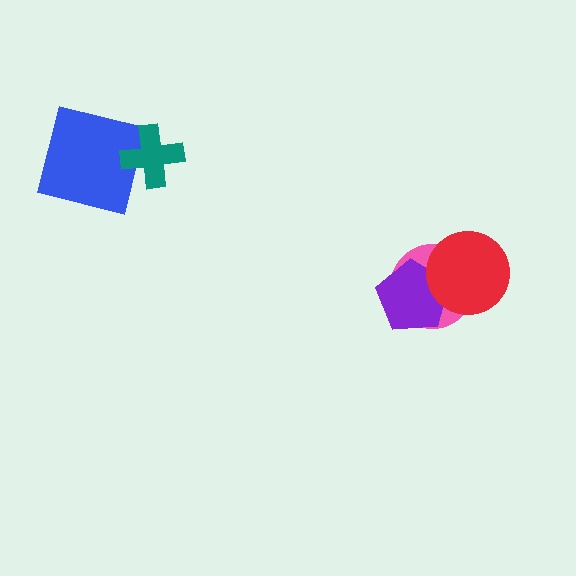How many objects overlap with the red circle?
2 objects overlap with the red circle.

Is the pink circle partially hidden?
Yes, it is partially covered by another shape.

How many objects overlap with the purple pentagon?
2 objects overlap with the purple pentagon.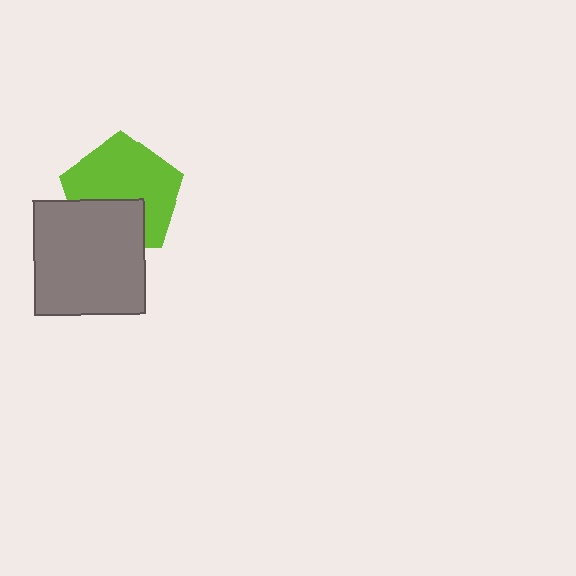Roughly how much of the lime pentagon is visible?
Most of it is visible (roughly 66%).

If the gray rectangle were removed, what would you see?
You would see the complete lime pentagon.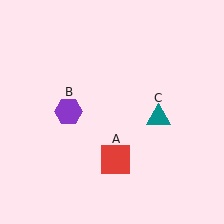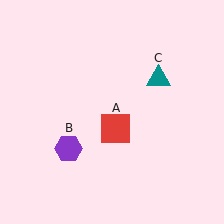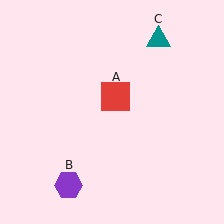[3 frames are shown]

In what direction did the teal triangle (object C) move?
The teal triangle (object C) moved up.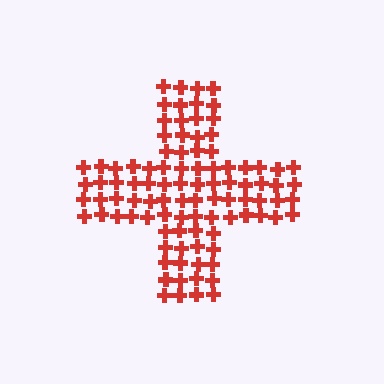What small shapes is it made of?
It is made of small crosses.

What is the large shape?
The large shape is a cross.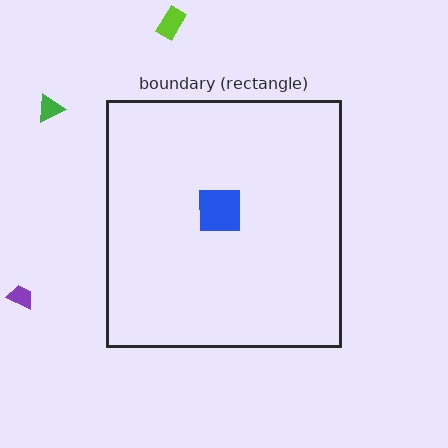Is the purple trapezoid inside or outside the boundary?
Outside.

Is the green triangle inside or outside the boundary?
Outside.